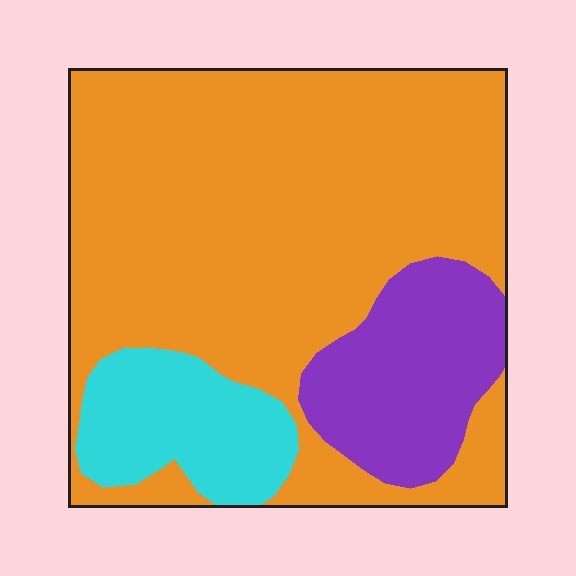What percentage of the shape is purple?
Purple covers about 15% of the shape.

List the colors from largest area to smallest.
From largest to smallest: orange, purple, cyan.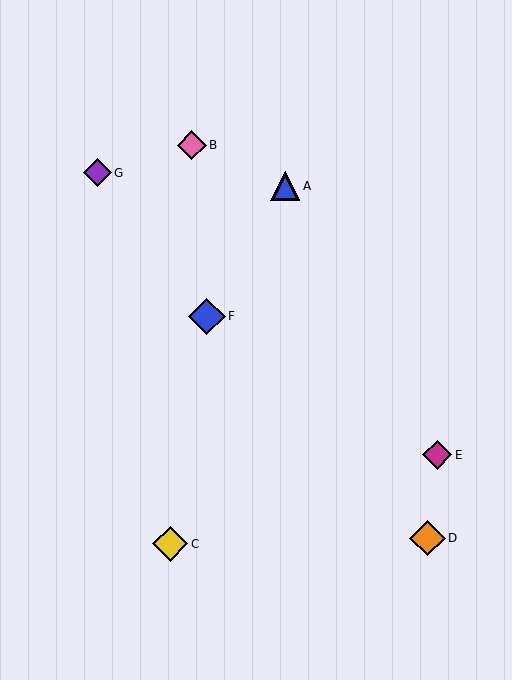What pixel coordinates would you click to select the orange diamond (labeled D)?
Click at (427, 538) to select the orange diamond D.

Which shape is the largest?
The blue diamond (labeled F) is the largest.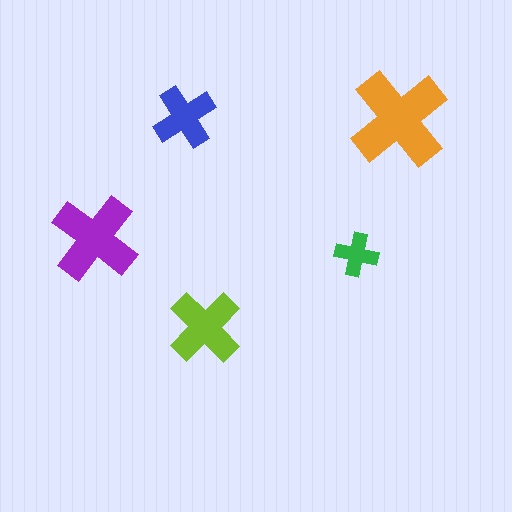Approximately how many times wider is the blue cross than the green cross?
About 1.5 times wider.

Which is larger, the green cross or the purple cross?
The purple one.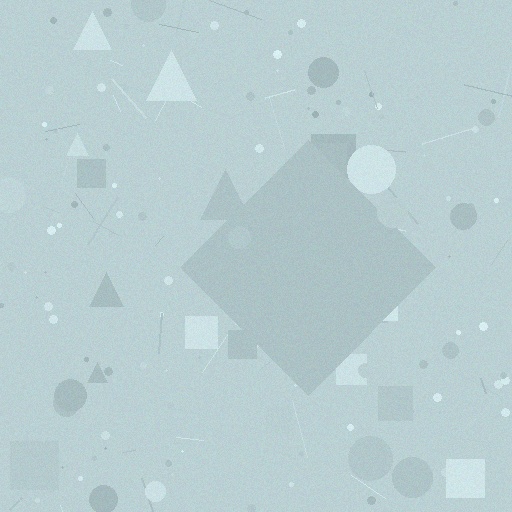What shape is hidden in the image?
A diamond is hidden in the image.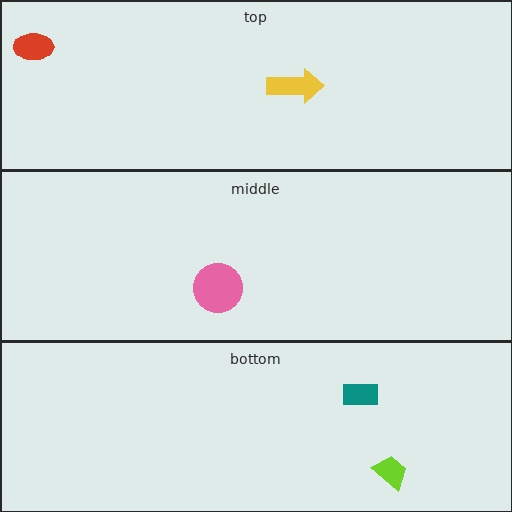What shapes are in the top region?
The yellow arrow, the red ellipse.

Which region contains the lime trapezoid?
The bottom region.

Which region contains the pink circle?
The middle region.